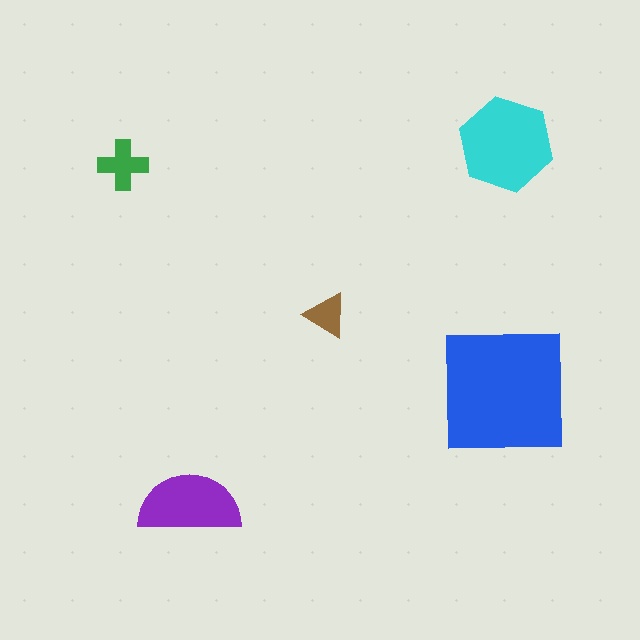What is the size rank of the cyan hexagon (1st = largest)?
2nd.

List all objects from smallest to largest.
The brown triangle, the green cross, the purple semicircle, the cyan hexagon, the blue square.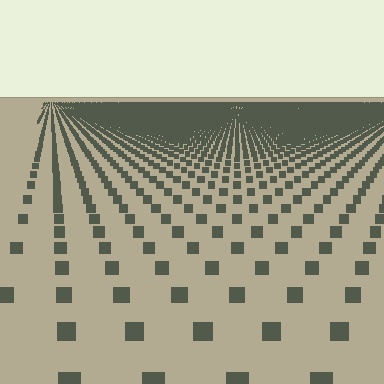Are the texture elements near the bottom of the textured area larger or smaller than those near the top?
Larger. Near the bottom, elements are closer to the viewer and appear at a bigger on-screen size.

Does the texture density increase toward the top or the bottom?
Density increases toward the top.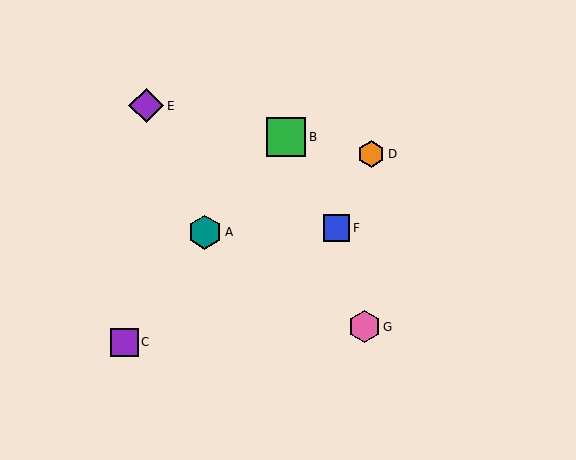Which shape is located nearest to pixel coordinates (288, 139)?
The green square (labeled B) at (286, 137) is nearest to that location.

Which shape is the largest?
The green square (labeled B) is the largest.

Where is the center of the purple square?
The center of the purple square is at (124, 342).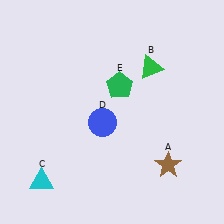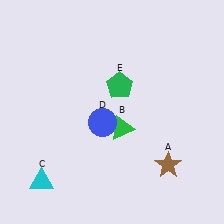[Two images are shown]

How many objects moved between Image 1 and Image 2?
1 object moved between the two images.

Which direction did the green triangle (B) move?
The green triangle (B) moved down.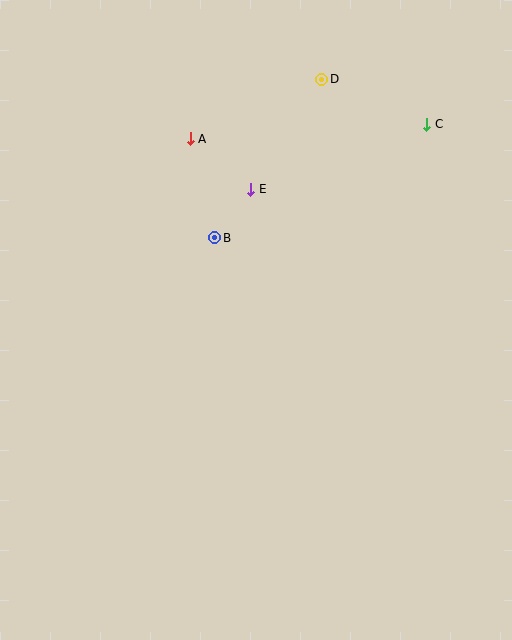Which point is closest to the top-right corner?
Point C is closest to the top-right corner.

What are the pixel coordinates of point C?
Point C is at (427, 124).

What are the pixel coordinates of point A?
Point A is at (190, 139).